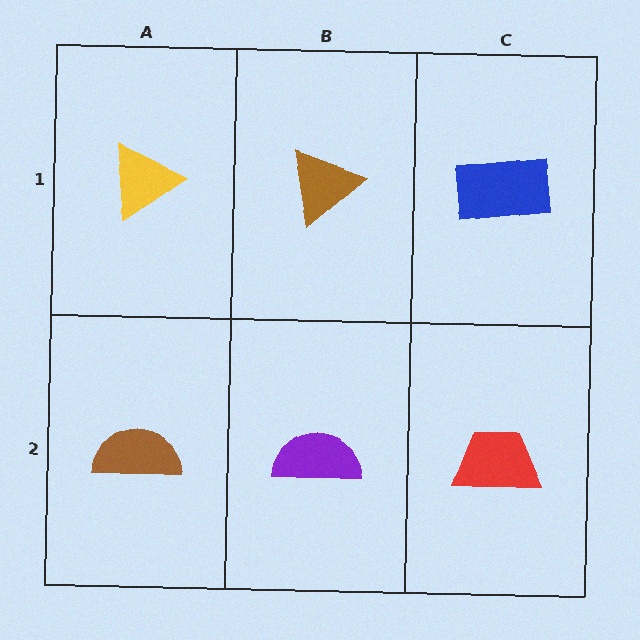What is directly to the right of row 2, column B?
A red trapezoid.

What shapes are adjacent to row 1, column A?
A brown semicircle (row 2, column A), a brown triangle (row 1, column B).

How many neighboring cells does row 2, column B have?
3.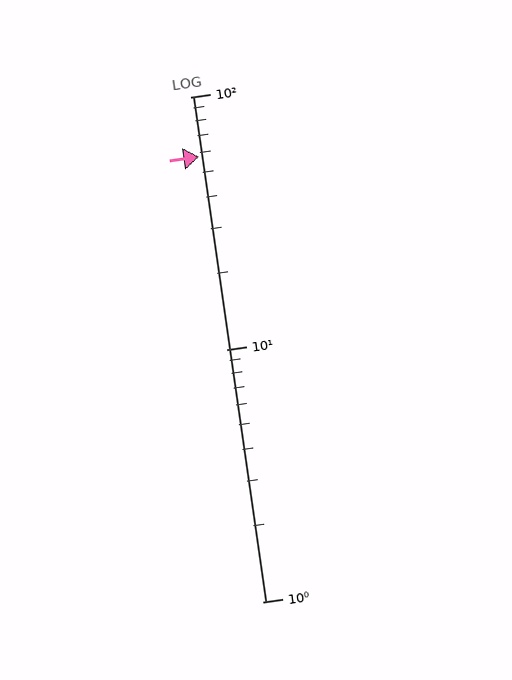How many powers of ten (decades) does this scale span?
The scale spans 2 decades, from 1 to 100.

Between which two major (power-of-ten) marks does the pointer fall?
The pointer is between 10 and 100.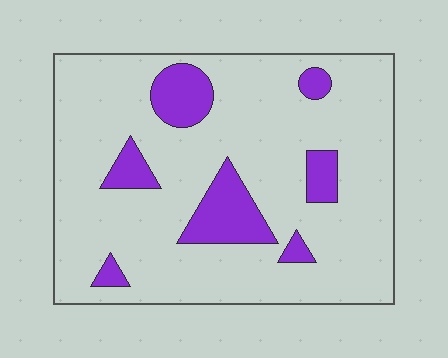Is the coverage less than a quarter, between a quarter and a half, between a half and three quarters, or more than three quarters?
Less than a quarter.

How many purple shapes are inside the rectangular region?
7.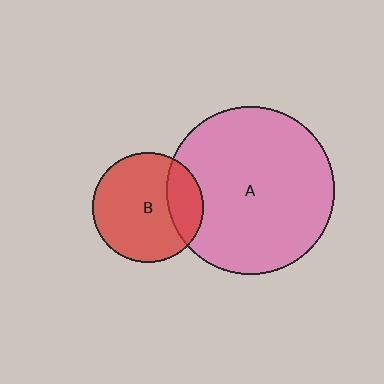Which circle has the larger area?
Circle A (pink).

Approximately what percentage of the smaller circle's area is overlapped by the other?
Approximately 25%.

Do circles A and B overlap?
Yes.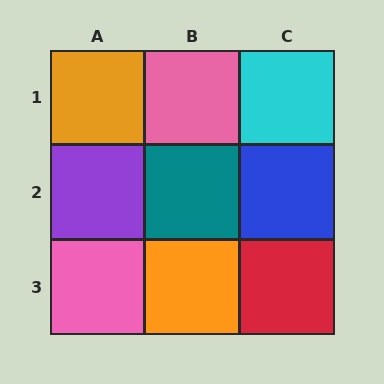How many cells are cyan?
1 cell is cyan.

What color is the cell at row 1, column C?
Cyan.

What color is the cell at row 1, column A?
Orange.